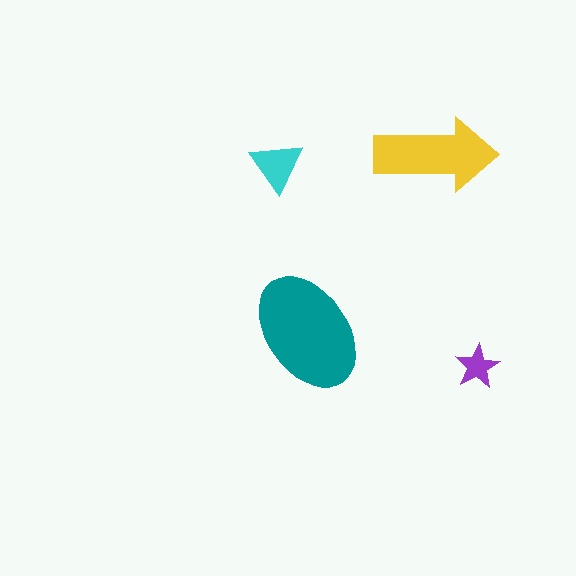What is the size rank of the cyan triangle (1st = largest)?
3rd.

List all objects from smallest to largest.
The purple star, the cyan triangle, the yellow arrow, the teal ellipse.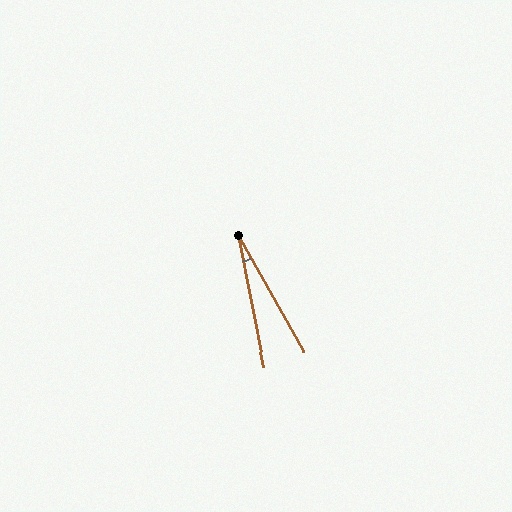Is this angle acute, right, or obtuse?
It is acute.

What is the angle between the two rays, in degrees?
Approximately 18 degrees.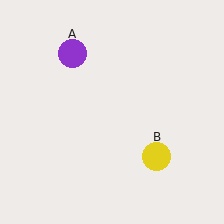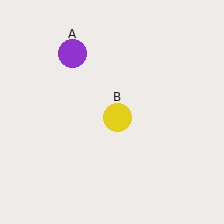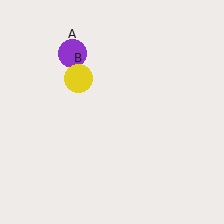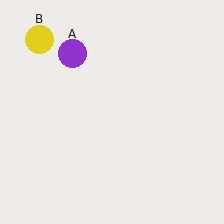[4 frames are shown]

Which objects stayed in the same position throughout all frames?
Purple circle (object A) remained stationary.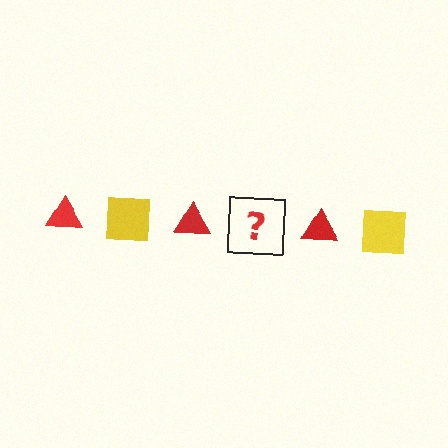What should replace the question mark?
The question mark should be replaced with a yellow square.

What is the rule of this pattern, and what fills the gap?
The rule is that the pattern alternates between red triangle and yellow square. The gap should be filled with a yellow square.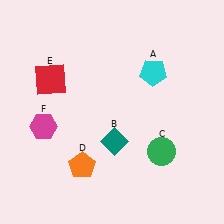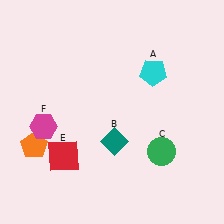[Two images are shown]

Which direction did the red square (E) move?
The red square (E) moved down.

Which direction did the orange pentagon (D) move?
The orange pentagon (D) moved left.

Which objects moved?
The objects that moved are: the orange pentagon (D), the red square (E).